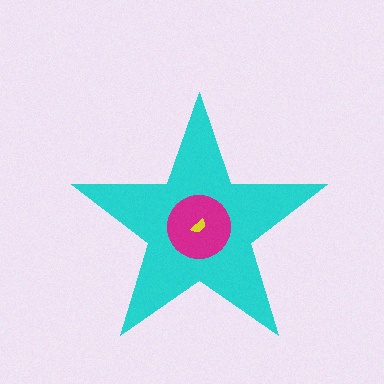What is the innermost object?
The yellow semicircle.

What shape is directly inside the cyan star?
The magenta circle.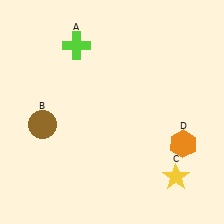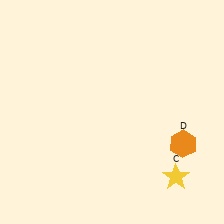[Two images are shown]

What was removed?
The lime cross (A), the brown circle (B) were removed in Image 2.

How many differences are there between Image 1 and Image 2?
There are 2 differences between the two images.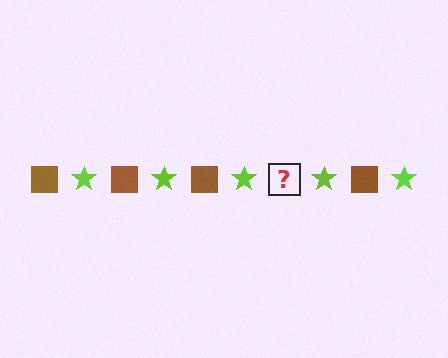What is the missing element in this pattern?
The missing element is a brown square.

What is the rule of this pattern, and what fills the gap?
The rule is that the pattern alternates between brown square and lime star. The gap should be filled with a brown square.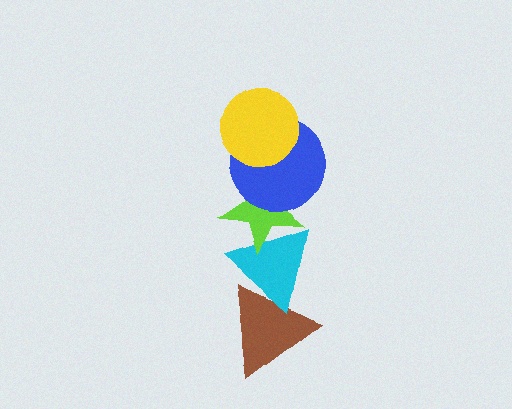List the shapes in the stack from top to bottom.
From top to bottom: the yellow circle, the blue circle, the lime star, the cyan triangle, the brown triangle.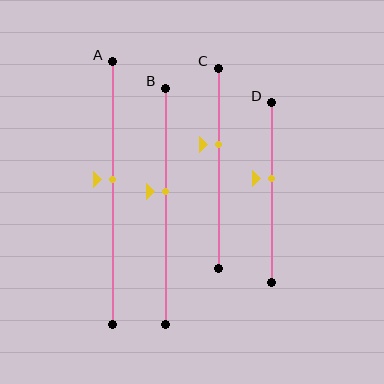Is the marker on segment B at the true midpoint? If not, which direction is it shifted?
No, the marker on segment B is shifted upward by about 6% of the segment length.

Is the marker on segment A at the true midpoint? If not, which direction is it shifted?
No, the marker on segment A is shifted upward by about 5% of the segment length.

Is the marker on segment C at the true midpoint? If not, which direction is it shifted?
No, the marker on segment C is shifted upward by about 12% of the segment length.